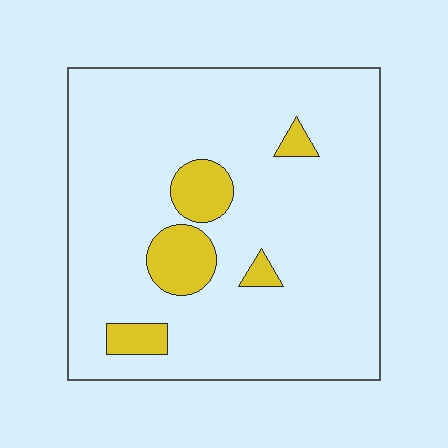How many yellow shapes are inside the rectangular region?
5.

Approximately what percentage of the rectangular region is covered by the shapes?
Approximately 10%.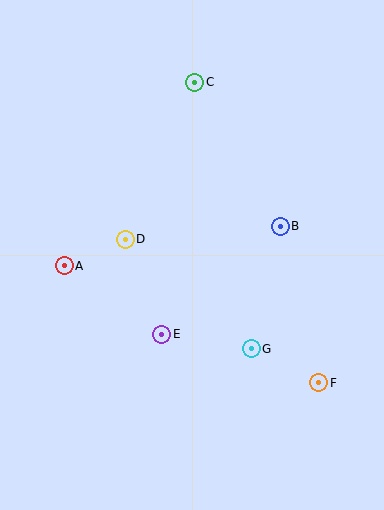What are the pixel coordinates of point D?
Point D is at (125, 239).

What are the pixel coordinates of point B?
Point B is at (280, 226).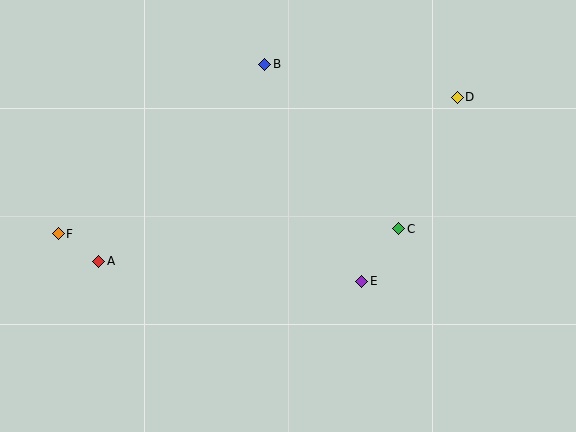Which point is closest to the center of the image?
Point E at (362, 281) is closest to the center.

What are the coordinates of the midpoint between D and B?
The midpoint between D and B is at (361, 81).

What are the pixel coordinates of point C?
Point C is at (399, 229).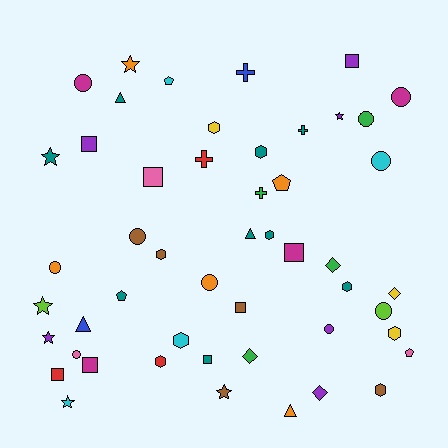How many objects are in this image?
There are 50 objects.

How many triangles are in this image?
There are 4 triangles.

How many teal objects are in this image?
There are 9 teal objects.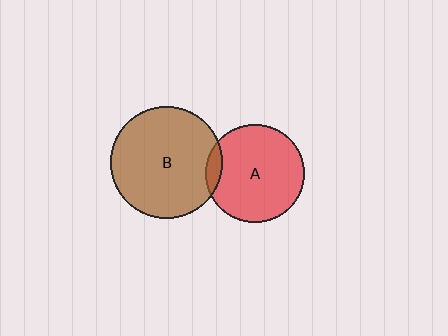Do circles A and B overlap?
Yes.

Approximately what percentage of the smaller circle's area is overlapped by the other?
Approximately 10%.